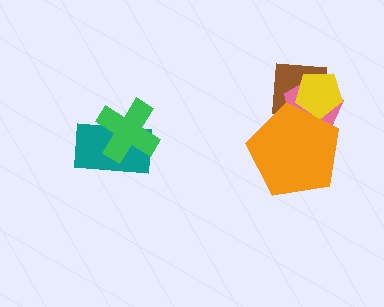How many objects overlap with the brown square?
3 objects overlap with the brown square.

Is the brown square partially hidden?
Yes, it is partially covered by another shape.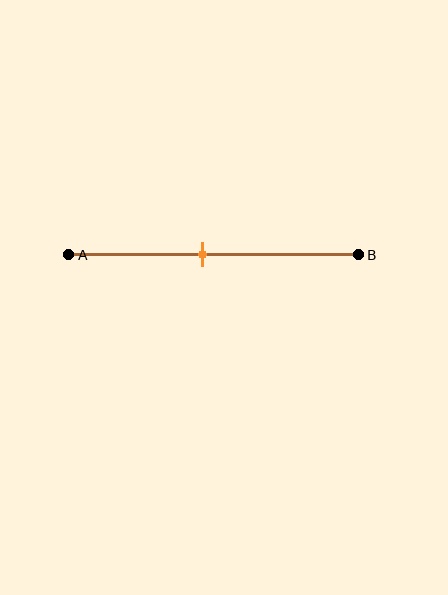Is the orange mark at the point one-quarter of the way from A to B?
No, the mark is at about 45% from A, not at the 25% one-quarter point.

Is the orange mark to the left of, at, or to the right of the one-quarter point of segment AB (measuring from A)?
The orange mark is to the right of the one-quarter point of segment AB.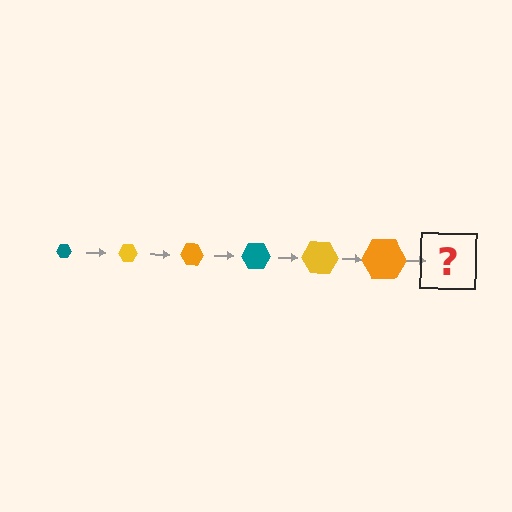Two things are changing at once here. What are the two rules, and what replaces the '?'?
The two rules are that the hexagon grows larger each step and the color cycles through teal, yellow, and orange. The '?' should be a teal hexagon, larger than the previous one.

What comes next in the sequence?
The next element should be a teal hexagon, larger than the previous one.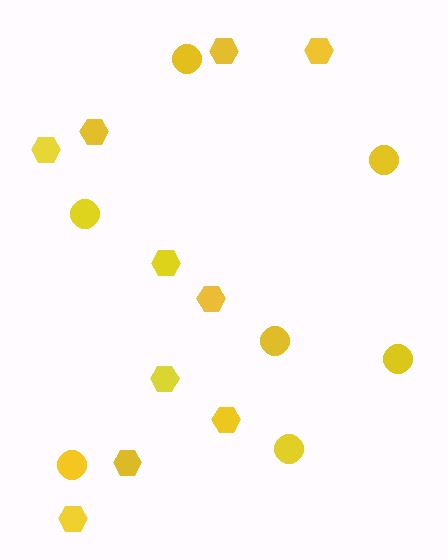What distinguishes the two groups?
There are 2 groups: one group of circles (7) and one group of hexagons (10).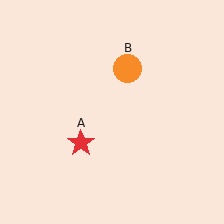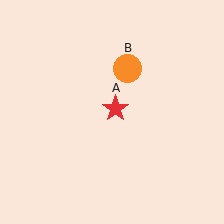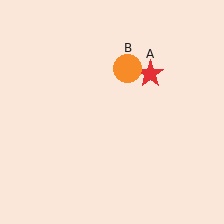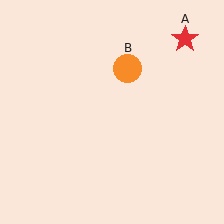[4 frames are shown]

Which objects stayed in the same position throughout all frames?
Orange circle (object B) remained stationary.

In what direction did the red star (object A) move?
The red star (object A) moved up and to the right.